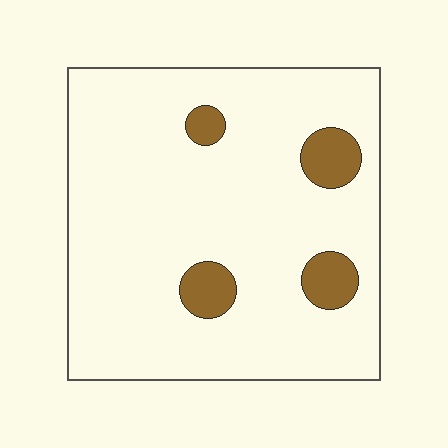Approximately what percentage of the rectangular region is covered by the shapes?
Approximately 10%.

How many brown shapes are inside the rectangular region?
4.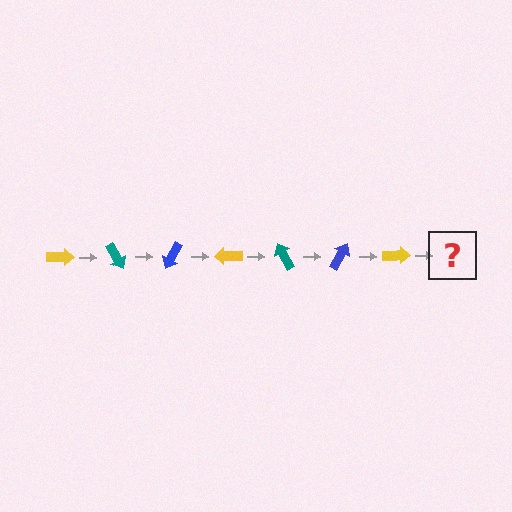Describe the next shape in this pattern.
It should be a teal arrow, rotated 420 degrees from the start.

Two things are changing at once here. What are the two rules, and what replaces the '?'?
The two rules are that it rotates 60 degrees each step and the color cycles through yellow, teal, and blue. The '?' should be a teal arrow, rotated 420 degrees from the start.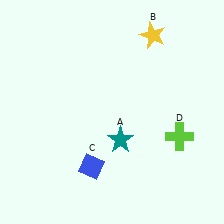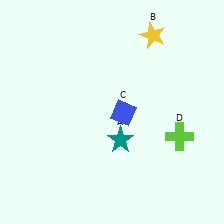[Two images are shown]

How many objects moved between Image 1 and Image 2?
1 object moved between the two images.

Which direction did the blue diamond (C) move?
The blue diamond (C) moved up.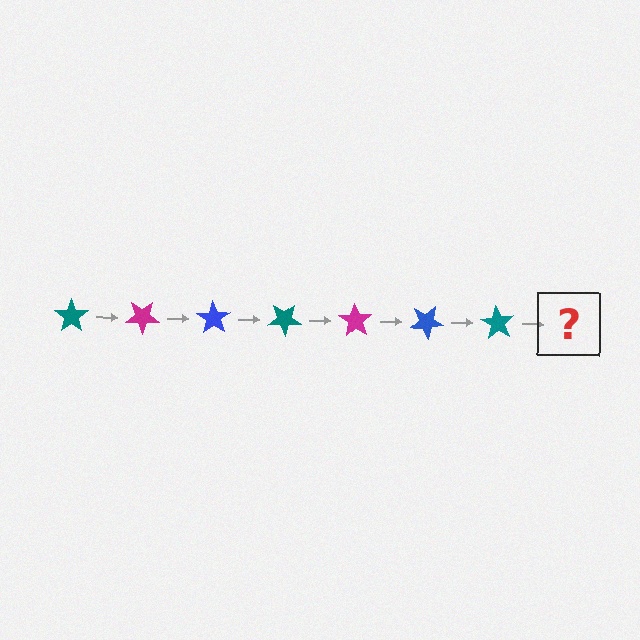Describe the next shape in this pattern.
It should be a magenta star, rotated 245 degrees from the start.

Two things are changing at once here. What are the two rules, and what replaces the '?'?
The two rules are that it rotates 35 degrees each step and the color cycles through teal, magenta, and blue. The '?' should be a magenta star, rotated 245 degrees from the start.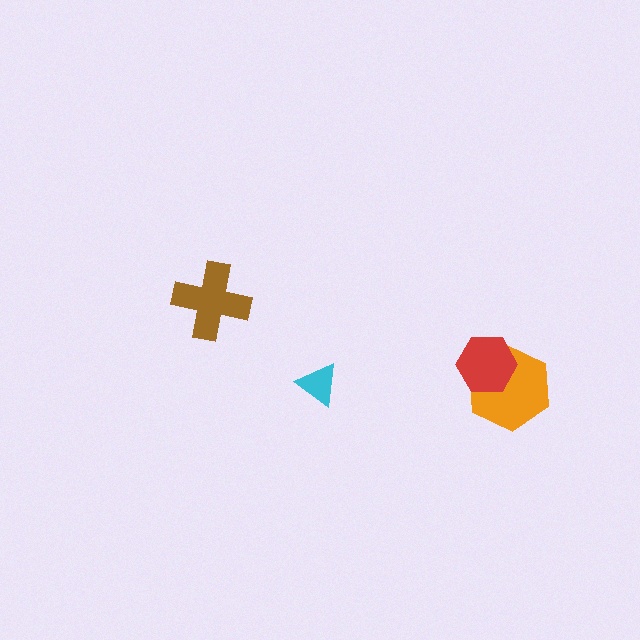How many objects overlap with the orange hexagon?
1 object overlaps with the orange hexagon.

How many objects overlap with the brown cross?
0 objects overlap with the brown cross.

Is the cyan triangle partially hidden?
No, no other shape covers it.